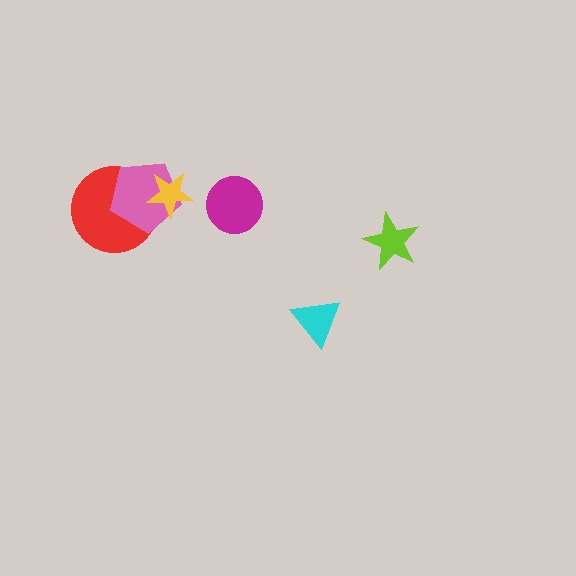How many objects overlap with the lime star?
0 objects overlap with the lime star.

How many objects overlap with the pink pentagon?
2 objects overlap with the pink pentagon.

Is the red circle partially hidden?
Yes, it is partially covered by another shape.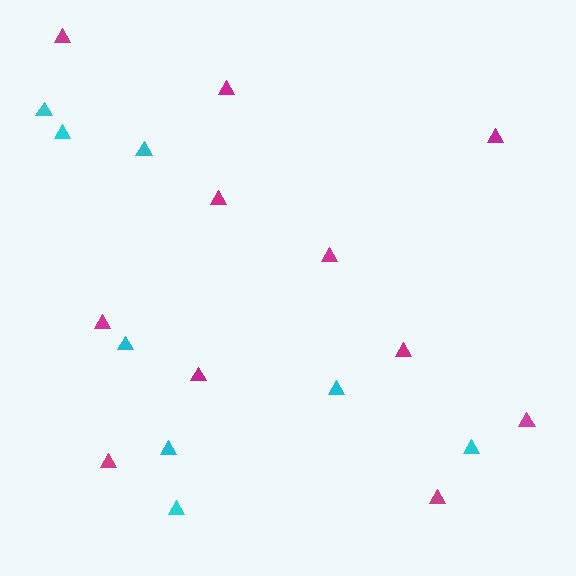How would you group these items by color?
There are 2 groups: one group of cyan triangles (8) and one group of magenta triangles (11).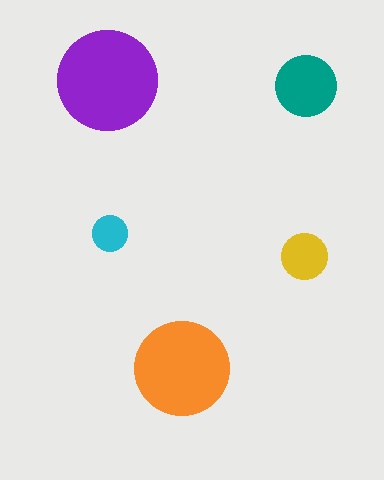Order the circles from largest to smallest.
the purple one, the orange one, the teal one, the yellow one, the cyan one.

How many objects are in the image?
There are 5 objects in the image.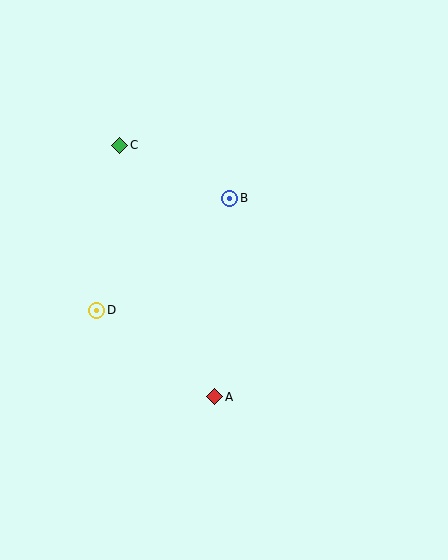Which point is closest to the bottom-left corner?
Point D is closest to the bottom-left corner.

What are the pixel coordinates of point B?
Point B is at (230, 198).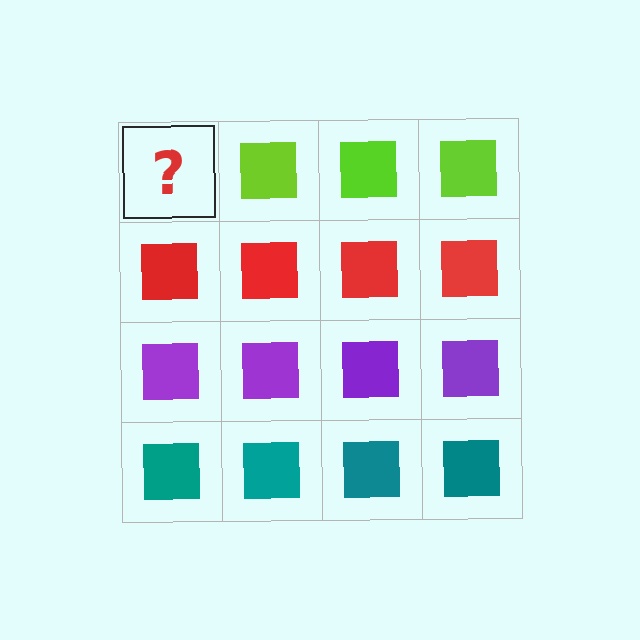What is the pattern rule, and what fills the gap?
The rule is that each row has a consistent color. The gap should be filled with a lime square.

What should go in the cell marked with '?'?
The missing cell should contain a lime square.